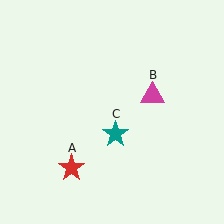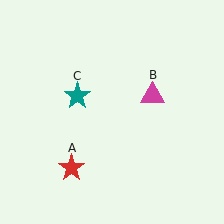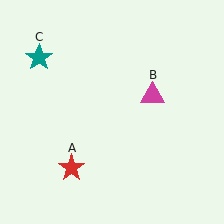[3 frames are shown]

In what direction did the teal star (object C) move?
The teal star (object C) moved up and to the left.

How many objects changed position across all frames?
1 object changed position: teal star (object C).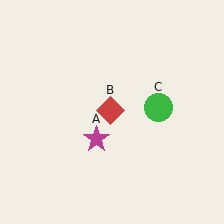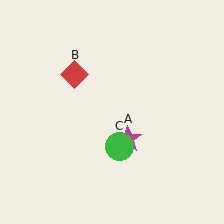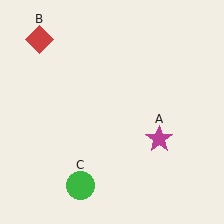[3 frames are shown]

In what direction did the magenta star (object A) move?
The magenta star (object A) moved right.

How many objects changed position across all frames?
3 objects changed position: magenta star (object A), red diamond (object B), green circle (object C).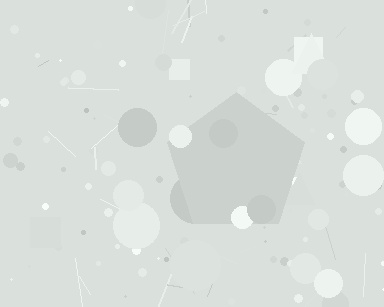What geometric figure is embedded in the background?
A pentagon is embedded in the background.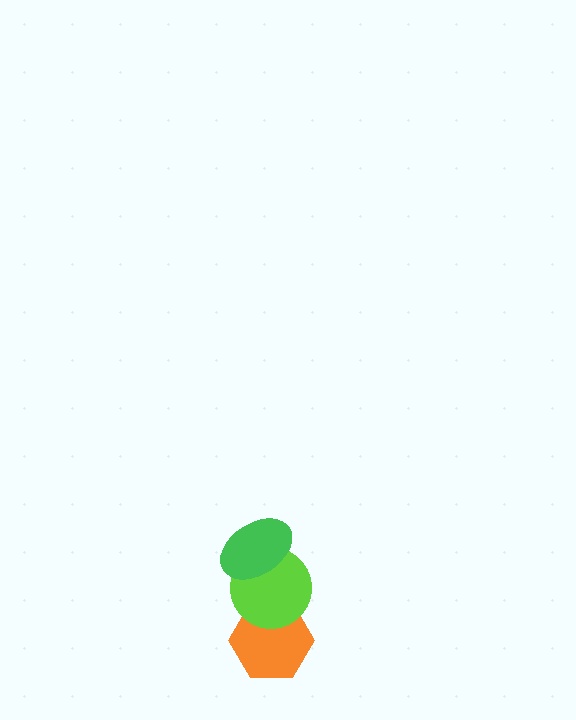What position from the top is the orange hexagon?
The orange hexagon is 3rd from the top.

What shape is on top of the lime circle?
The green ellipse is on top of the lime circle.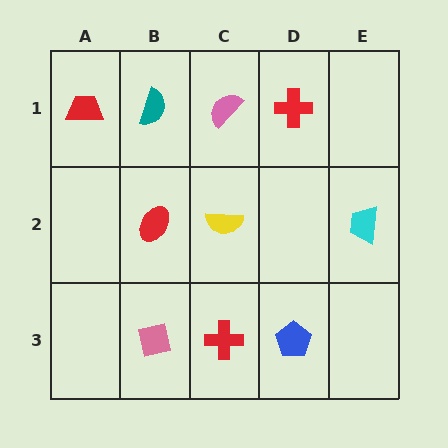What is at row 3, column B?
A pink square.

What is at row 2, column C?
A yellow semicircle.